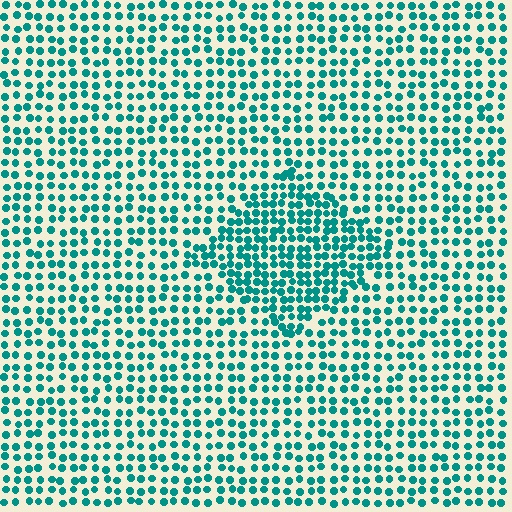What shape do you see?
I see a diamond.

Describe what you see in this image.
The image contains small teal elements arranged at two different densities. A diamond-shaped region is visible where the elements are more densely packed than the surrounding area.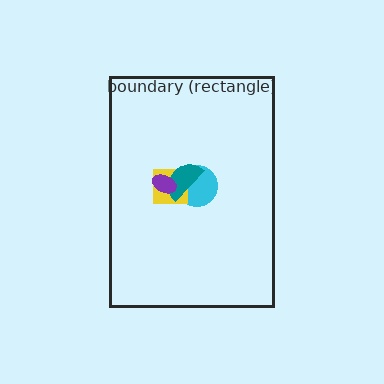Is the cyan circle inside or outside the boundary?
Inside.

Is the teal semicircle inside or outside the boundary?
Inside.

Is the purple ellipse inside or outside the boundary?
Inside.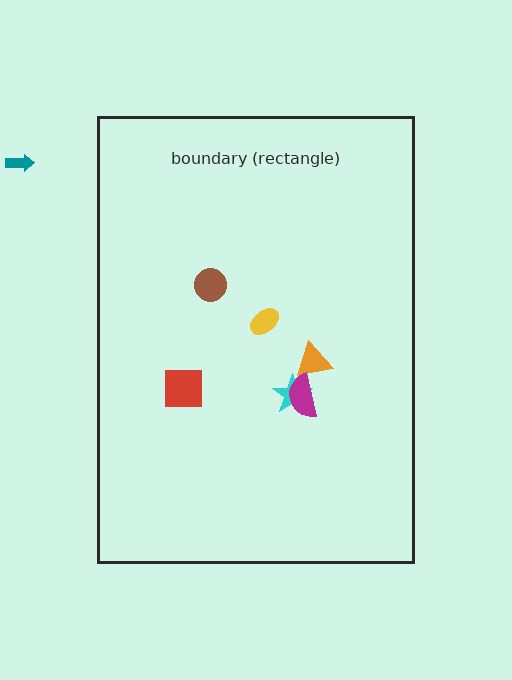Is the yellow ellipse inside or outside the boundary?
Inside.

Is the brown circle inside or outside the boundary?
Inside.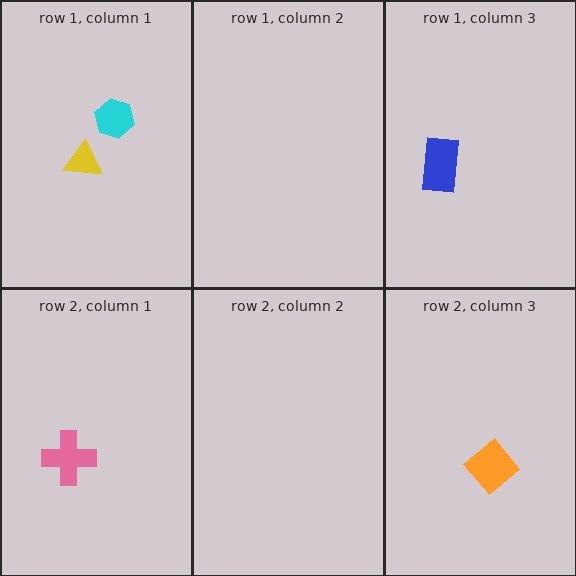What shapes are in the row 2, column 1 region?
The pink cross.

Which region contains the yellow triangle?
The row 1, column 1 region.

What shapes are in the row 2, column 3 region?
The orange diamond.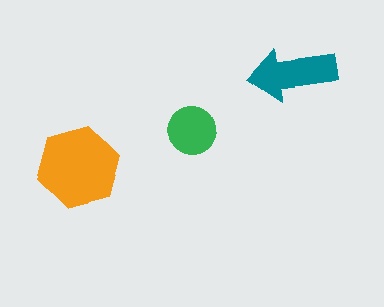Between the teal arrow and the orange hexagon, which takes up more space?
The orange hexagon.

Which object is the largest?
The orange hexagon.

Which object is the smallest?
The green circle.